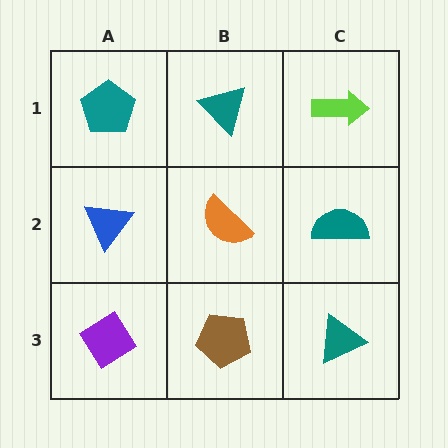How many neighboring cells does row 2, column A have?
3.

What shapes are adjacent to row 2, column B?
A teal triangle (row 1, column B), a brown pentagon (row 3, column B), a blue triangle (row 2, column A), a teal semicircle (row 2, column C).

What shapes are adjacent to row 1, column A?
A blue triangle (row 2, column A), a teal triangle (row 1, column B).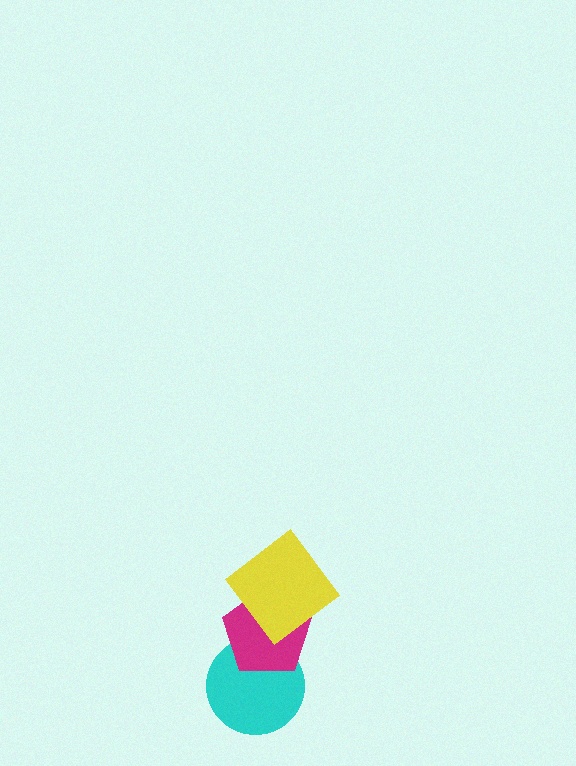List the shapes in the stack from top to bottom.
From top to bottom: the yellow diamond, the magenta pentagon, the cyan circle.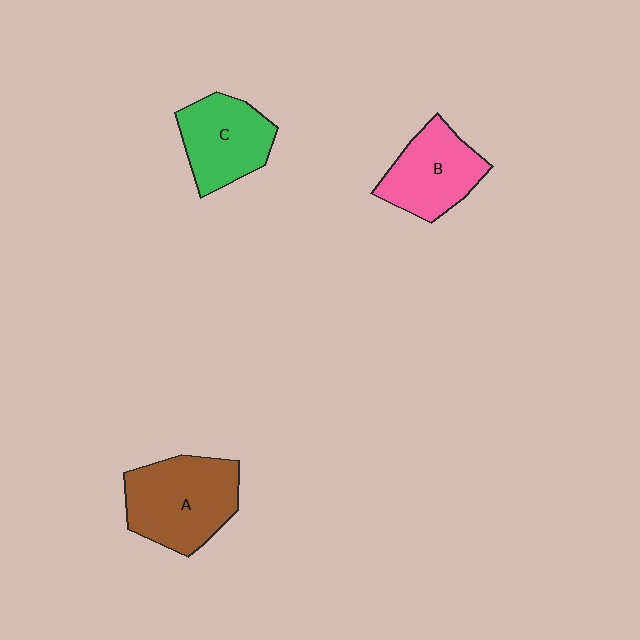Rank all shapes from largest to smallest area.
From largest to smallest: A (brown), C (green), B (pink).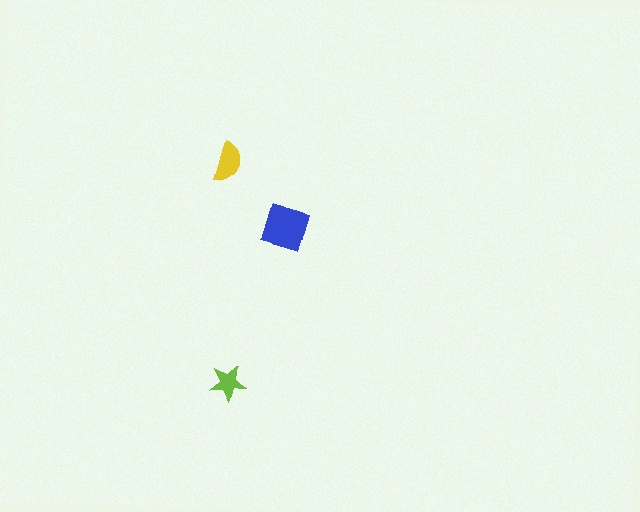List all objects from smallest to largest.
The lime star, the yellow semicircle, the blue diamond.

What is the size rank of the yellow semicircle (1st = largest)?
2nd.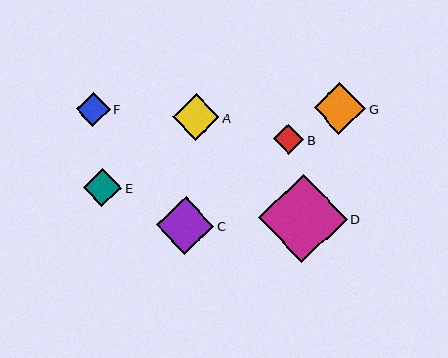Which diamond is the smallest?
Diamond B is the smallest with a size of approximately 30 pixels.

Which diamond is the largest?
Diamond D is the largest with a size of approximately 89 pixels.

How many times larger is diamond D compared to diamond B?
Diamond D is approximately 2.9 times the size of diamond B.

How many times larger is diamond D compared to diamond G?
Diamond D is approximately 1.7 times the size of diamond G.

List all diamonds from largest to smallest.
From largest to smallest: D, C, G, A, E, F, B.